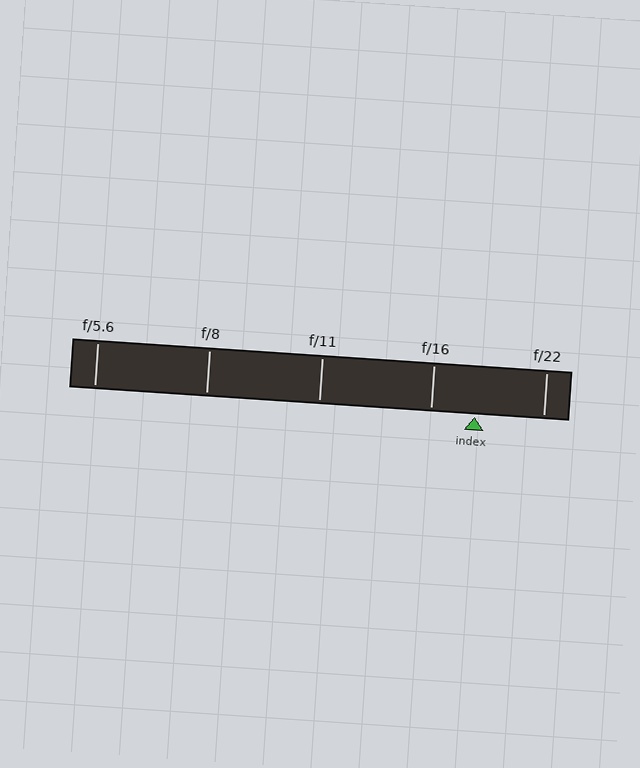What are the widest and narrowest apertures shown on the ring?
The widest aperture shown is f/5.6 and the narrowest is f/22.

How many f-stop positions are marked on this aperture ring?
There are 5 f-stop positions marked.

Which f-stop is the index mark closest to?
The index mark is closest to f/16.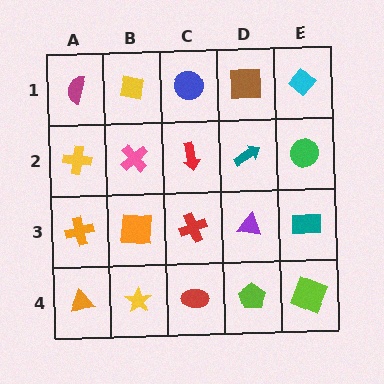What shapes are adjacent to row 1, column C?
A red arrow (row 2, column C), a yellow square (row 1, column B), a brown square (row 1, column D).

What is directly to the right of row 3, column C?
A purple triangle.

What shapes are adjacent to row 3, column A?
A yellow cross (row 2, column A), an orange triangle (row 4, column A), an orange square (row 3, column B).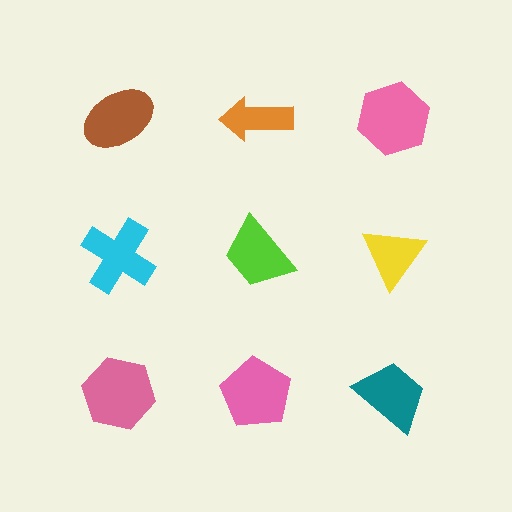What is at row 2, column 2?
A lime trapezoid.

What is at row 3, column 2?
A pink pentagon.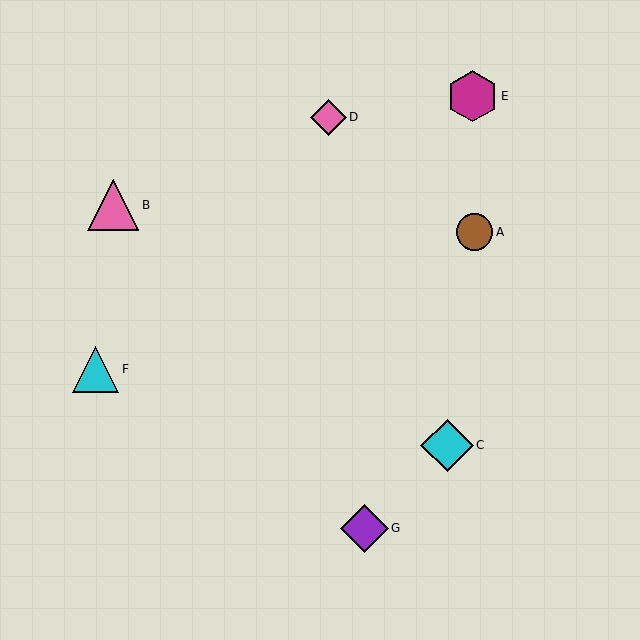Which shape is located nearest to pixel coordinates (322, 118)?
The pink diamond (labeled D) at (328, 117) is nearest to that location.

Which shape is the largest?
The cyan diamond (labeled C) is the largest.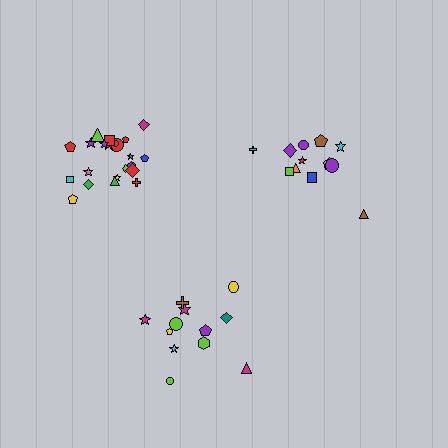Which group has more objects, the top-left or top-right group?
The top-left group.